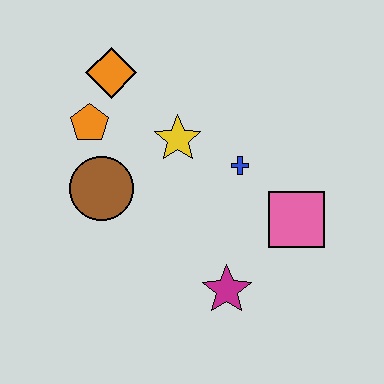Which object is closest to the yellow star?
The blue cross is closest to the yellow star.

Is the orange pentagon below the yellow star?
No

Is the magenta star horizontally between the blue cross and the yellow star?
Yes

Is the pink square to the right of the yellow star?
Yes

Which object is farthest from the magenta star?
The orange diamond is farthest from the magenta star.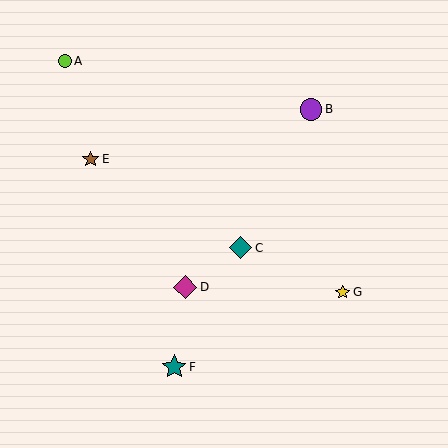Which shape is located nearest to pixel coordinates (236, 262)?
The teal diamond (labeled C) at (240, 248) is nearest to that location.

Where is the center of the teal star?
The center of the teal star is at (174, 367).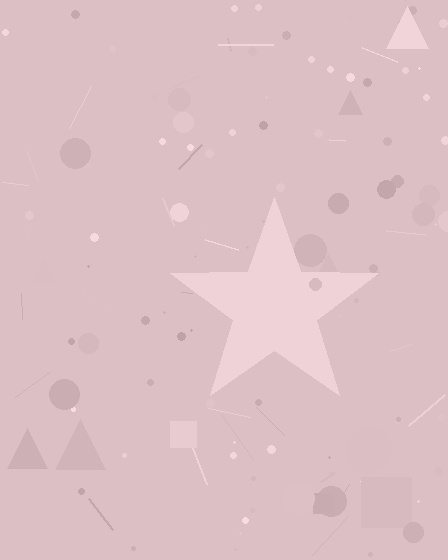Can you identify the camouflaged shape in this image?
The camouflaged shape is a star.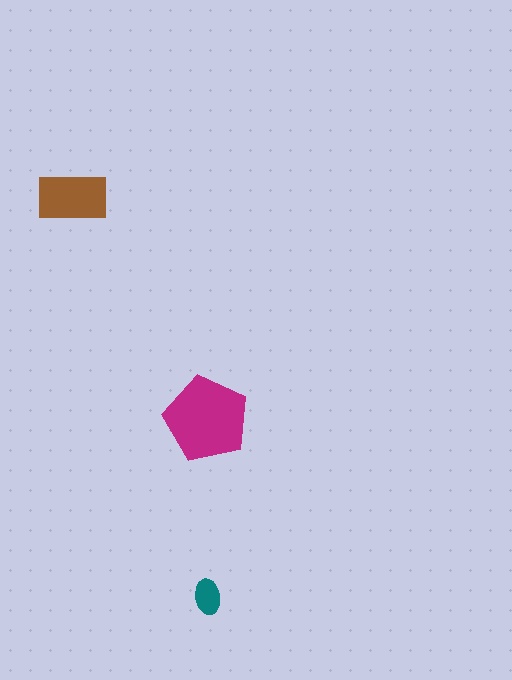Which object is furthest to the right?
The teal ellipse is rightmost.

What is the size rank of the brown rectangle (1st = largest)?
2nd.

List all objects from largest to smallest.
The magenta pentagon, the brown rectangle, the teal ellipse.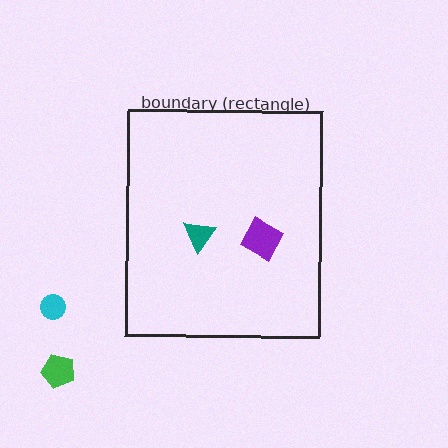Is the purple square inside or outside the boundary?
Inside.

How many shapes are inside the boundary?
2 inside, 2 outside.